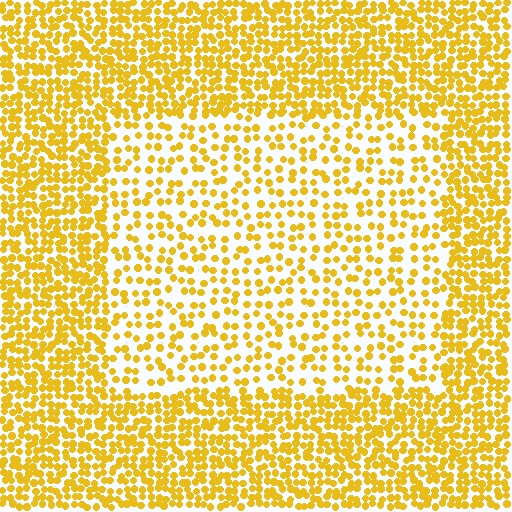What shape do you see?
I see a rectangle.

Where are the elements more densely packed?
The elements are more densely packed outside the rectangle boundary.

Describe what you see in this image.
The image contains small yellow elements arranged at two different densities. A rectangle-shaped region is visible where the elements are less densely packed than the surrounding area.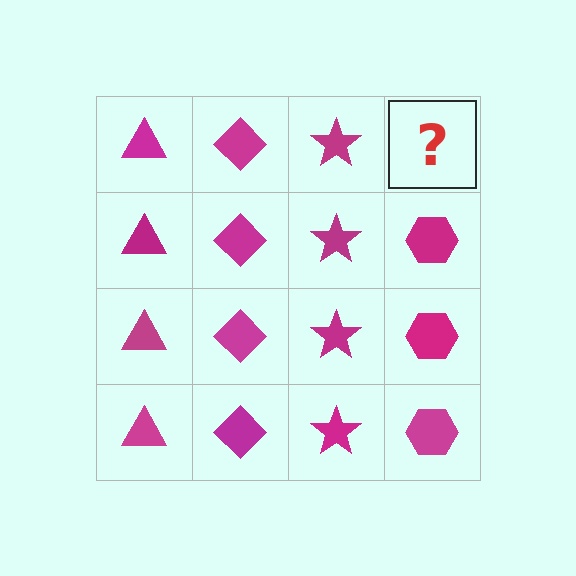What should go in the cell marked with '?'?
The missing cell should contain a magenta hexagon.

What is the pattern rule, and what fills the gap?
The rule is that each column has a consistent shape. The gap should be filled with a magenta hexagon.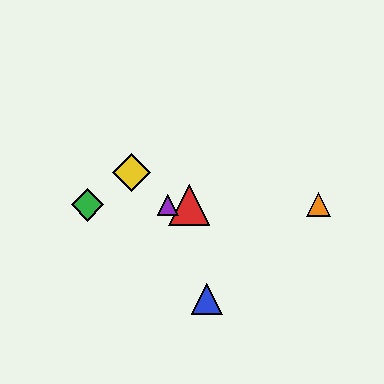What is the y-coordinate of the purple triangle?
The purple triangle is at y≈205.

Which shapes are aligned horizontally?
The red triangle, the green diamond, the purple triangle, the orange triangle are aligned horizontally.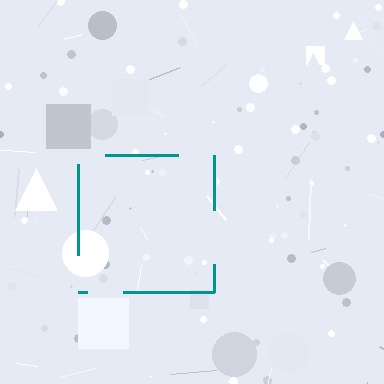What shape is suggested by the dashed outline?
The dashed outline suggests a square.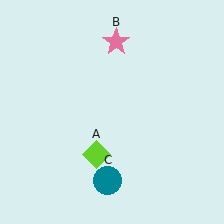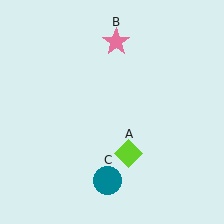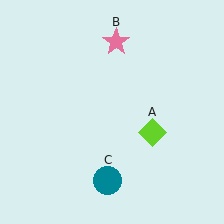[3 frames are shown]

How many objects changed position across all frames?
1 object changed position: lime diamond (object A).